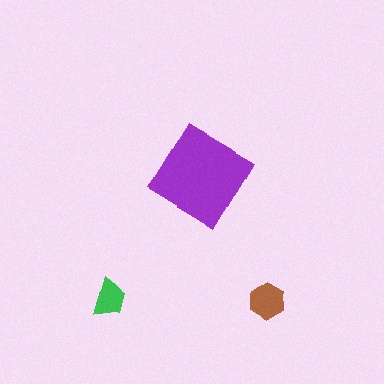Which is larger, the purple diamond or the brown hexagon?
The purple diamond.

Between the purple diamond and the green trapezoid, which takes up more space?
The purple diamond.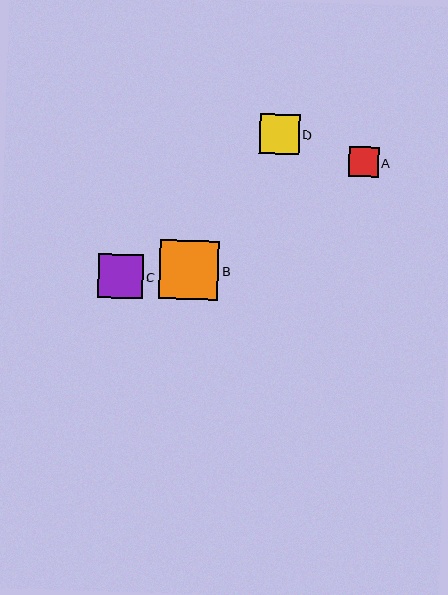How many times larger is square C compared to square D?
Square C is approximately 1.1 times the size of square D.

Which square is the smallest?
Square A is the smallest with a size of approximately 30 pixels.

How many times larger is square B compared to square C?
Square B is approximately 1.3 times the size of square C.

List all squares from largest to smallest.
From largest to smallest: B, C, D, A.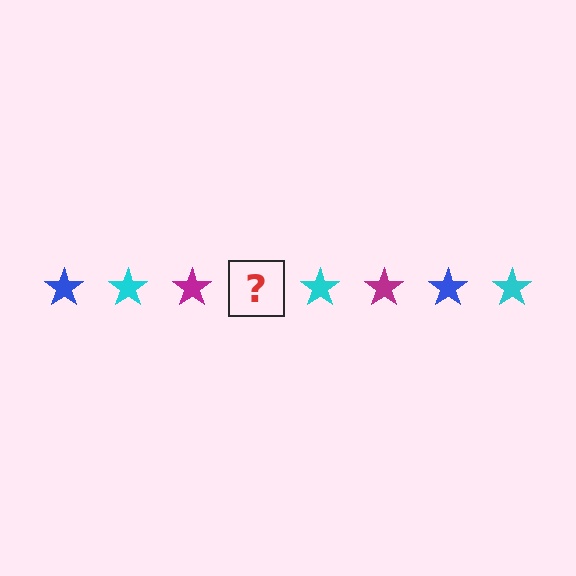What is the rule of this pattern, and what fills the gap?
The rule is that the pattern cycles through blue, cyan, magenta stars. The gap should be filled with a blue star.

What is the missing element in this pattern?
The missing element is a blue star.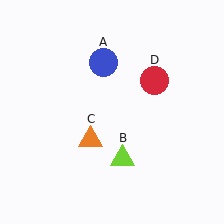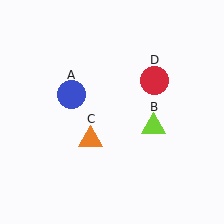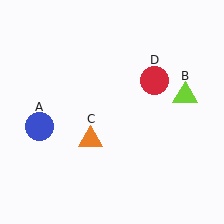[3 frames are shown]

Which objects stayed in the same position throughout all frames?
Orange triangle (object C) and red circle (object D) remained stationary.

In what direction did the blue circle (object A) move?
The blue circle (object A) moved down and to the left.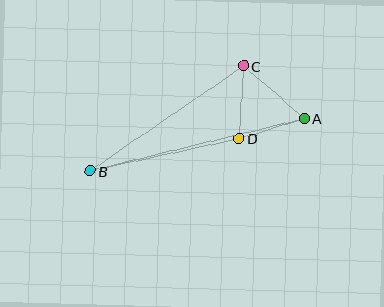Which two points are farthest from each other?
Points A and B are farthest from each other.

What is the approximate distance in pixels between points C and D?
The distance between C and D is approximately 72 pixels.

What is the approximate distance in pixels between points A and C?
The distance between A and C is approximately 80 pixels.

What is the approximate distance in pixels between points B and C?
The distance between B and C is approximately 185 pixels.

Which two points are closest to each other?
Points A and D are closest to each other.